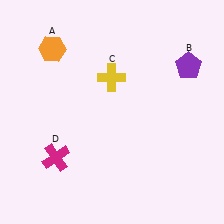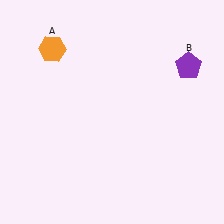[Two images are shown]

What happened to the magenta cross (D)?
The magenta cross (D) was removed in Image 2. It was in the bottom-left area of Image 1.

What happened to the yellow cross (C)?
The yellow cross (C) was removed in Image 2. It was in the top-left area of Image 1.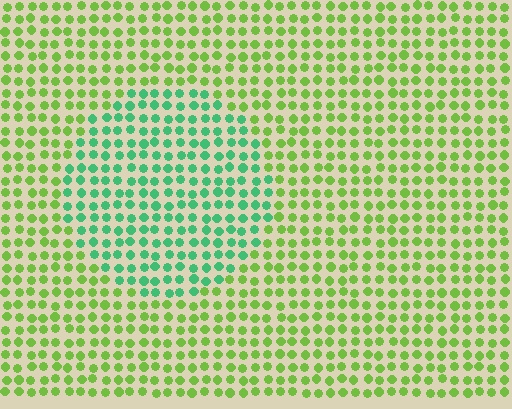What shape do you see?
I see a circle.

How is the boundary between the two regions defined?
The boundary is defined purely by a slight shift in hue (about 48 degrees). Spacing, size, and orientation are identical on both sides.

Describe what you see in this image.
The image is filled with small lime elements in a uniform arrangement. A circle-shaped region is visible where the elements are tinted to a slightly different hue, forming a subtle color boundary.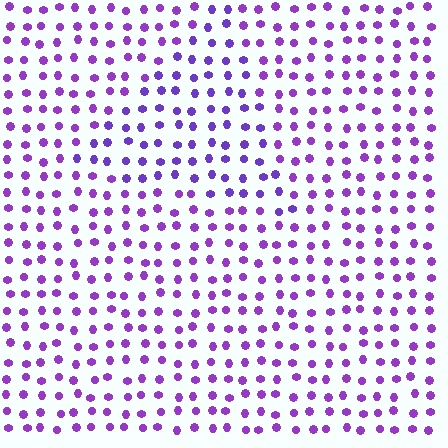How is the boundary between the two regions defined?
The boundary is defined purely by a slight shift in hue (about 19 degrees). Spacing, size, and orientation are identical on both sides.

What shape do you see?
I see a triangle.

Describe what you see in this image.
The image is filled with small purple elements in a uniform arrangement. A triangle-shaped region is visible where the elements are tinted to a slightly different hue, forming a subtle color boundary.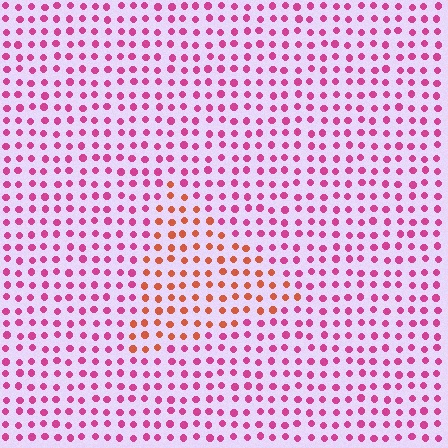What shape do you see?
I see a triangle.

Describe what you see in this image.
The image is filled with small magenta elements in a uniform arrangement. A triangle-shaped region is visible where the elements are tinted to a slightly different hue, forming a subtle color boundary.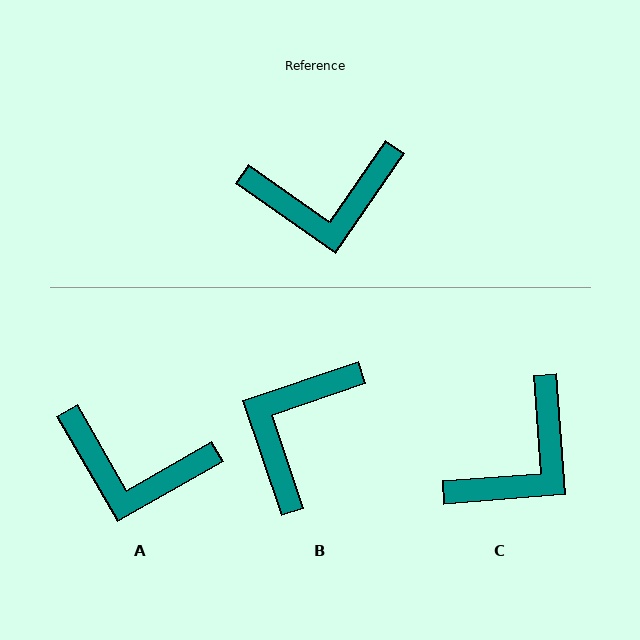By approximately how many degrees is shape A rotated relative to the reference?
Approximately 25 degrees clockwise.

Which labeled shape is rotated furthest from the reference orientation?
B, about 126 degrees away.